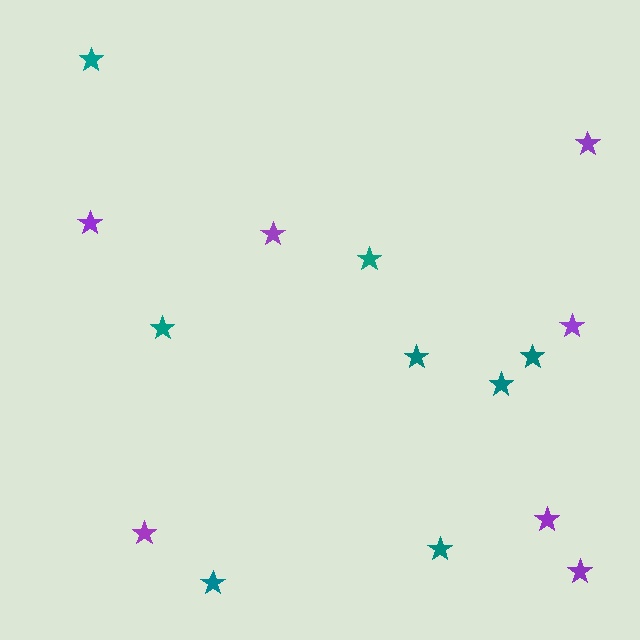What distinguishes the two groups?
There are 2 groups: one group of teal stars (8) and one group of purple stars (7).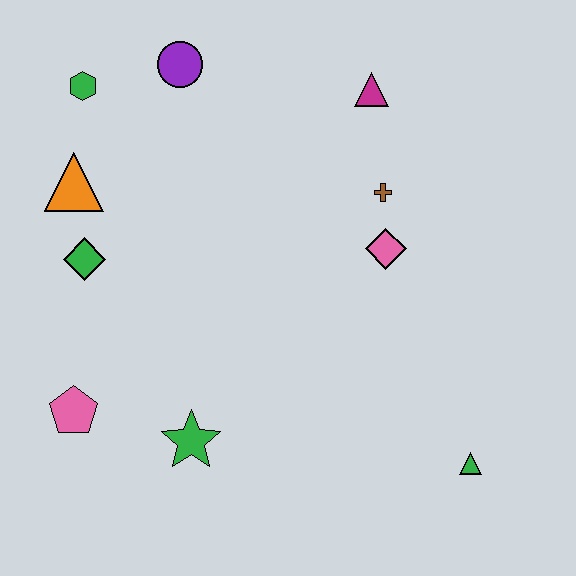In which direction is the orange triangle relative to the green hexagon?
The orange triangle is below the green hexagon.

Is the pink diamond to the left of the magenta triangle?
No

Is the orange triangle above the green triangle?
Yes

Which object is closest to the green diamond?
The orange triangle is closest to the green diamond.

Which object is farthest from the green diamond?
The green triangle is farthest from the green diamond.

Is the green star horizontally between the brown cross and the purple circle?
Yes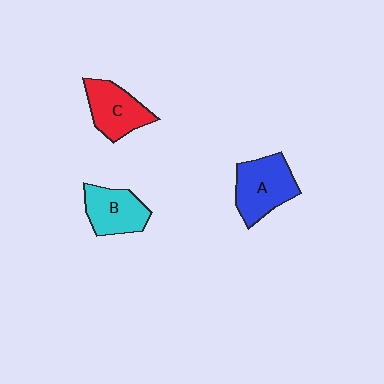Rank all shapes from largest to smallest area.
From largest to smallest: A (blue), C (red), B (cyan).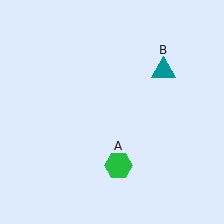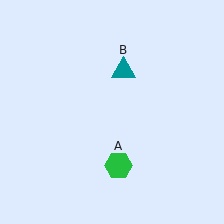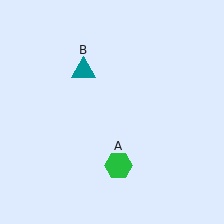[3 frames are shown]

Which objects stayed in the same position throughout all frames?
Green hexagon (object A) remained stationary.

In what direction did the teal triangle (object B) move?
The teal triangle (object B) moved left.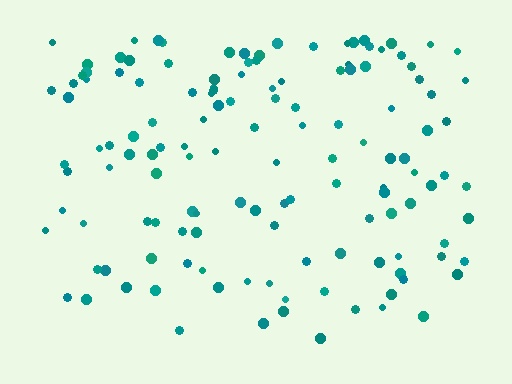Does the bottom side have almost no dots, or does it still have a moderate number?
Still a moderate number, just noticeably fewer than the top.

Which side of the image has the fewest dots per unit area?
The bottom.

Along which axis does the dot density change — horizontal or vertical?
Vertical.